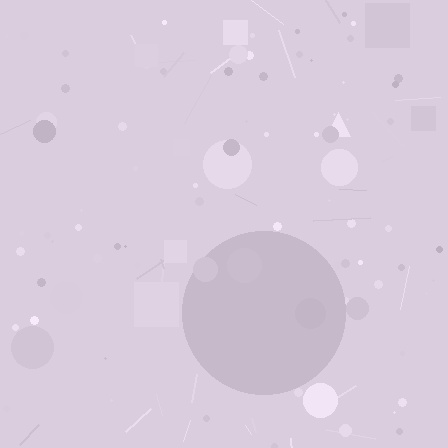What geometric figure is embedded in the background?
A circle is embedded in the background.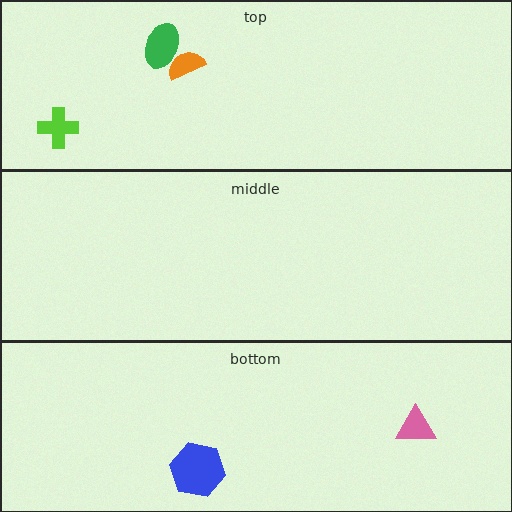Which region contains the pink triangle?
The bottom region.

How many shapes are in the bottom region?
2.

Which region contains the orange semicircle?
The top region.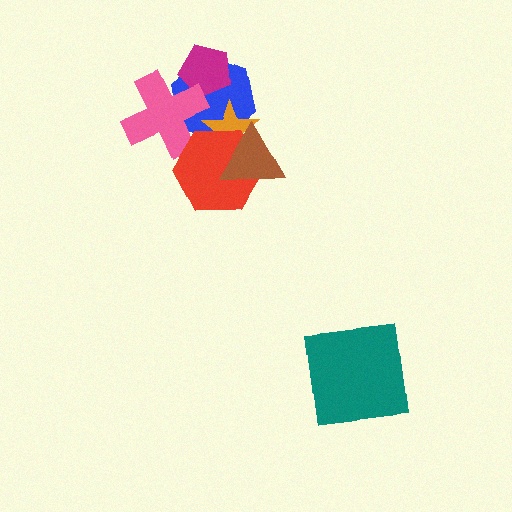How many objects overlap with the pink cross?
3 objects overlap with the pink cross.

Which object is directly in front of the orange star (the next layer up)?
The red hexagon is directly in front of the orange star.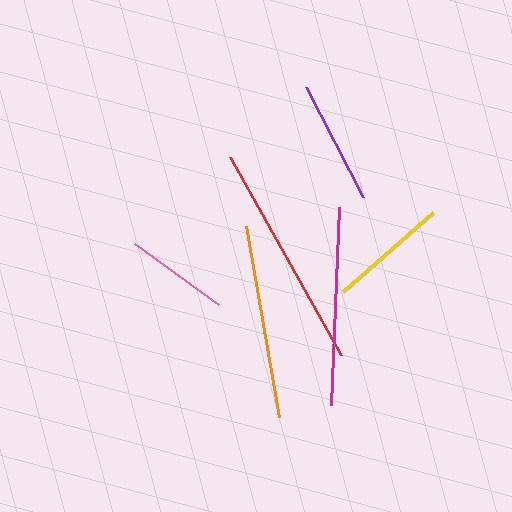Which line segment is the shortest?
The pink line is the shortest at approximately 104 pixels.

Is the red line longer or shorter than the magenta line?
The red line is longer than the magenta line.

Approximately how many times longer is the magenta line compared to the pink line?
The magenta line is approximately 1.9 times the length of the pink line.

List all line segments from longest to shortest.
From longest to shortest: red, magenta, orange, purple, yellow, pink.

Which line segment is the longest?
The red line is the longest at approximately 227 pixels.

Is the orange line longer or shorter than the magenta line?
The magenta line is longer than the orange line.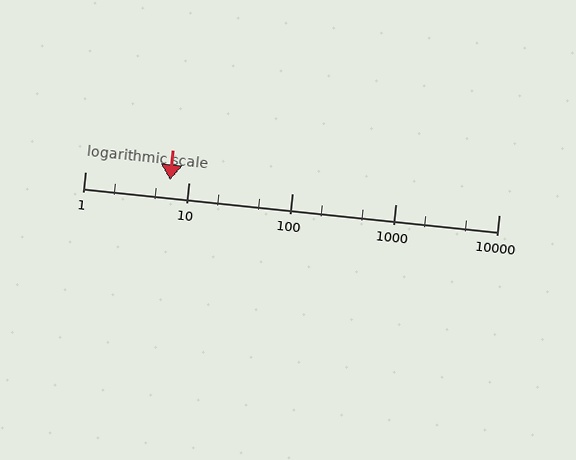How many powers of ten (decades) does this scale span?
The scale spans 4 decades, from 1 to 10000.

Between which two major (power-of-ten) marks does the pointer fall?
The pointer is between 1 and 10.